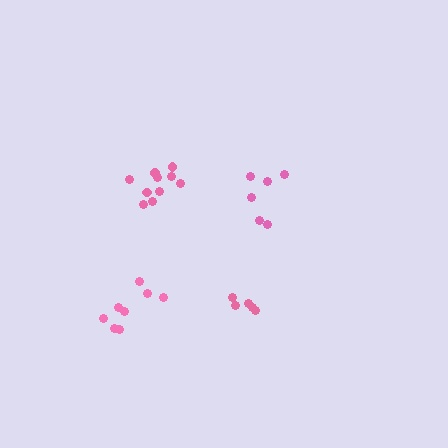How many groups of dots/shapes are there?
There are 4 groups.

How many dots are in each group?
Group 1: 5 dots, Group 2: 8 dots, Group 3: 10 dots, Group 4: 6 dots (29 total).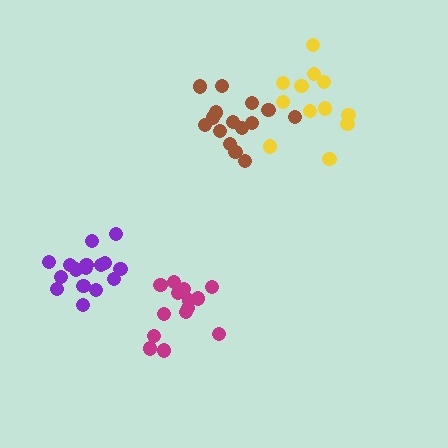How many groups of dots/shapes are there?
There are 4 groups.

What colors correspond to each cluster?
The clusters are colored: brown, yellow, magenta, purple.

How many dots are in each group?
Group 1: 15 dots, Group 2: 12 dots, Group 3: 14 dots, Group 4: 16 dots (57 total).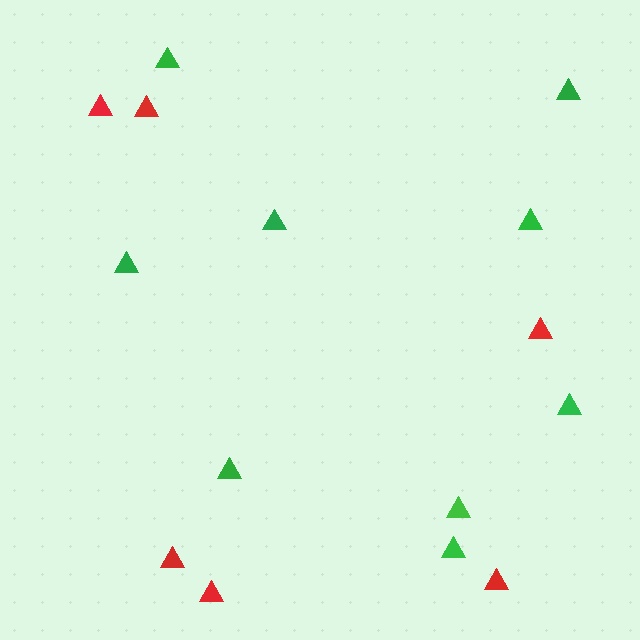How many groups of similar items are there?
There are 2 groups: one group of green triangles (9) and one group of red triangles (6).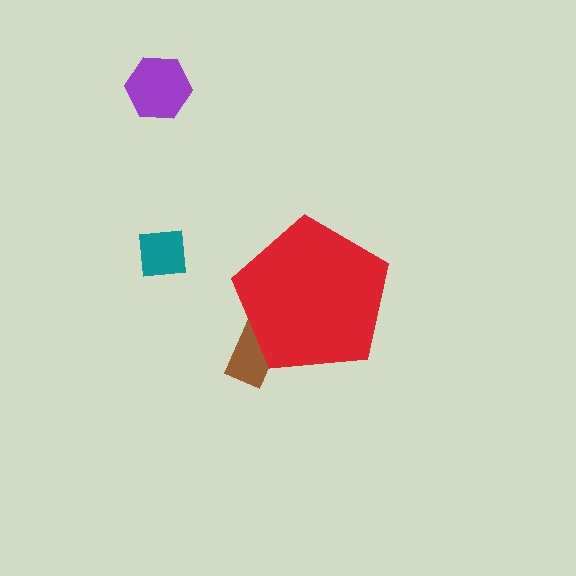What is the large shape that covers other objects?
A red pentagon.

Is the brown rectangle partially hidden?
Yes, the brown rectangle is partially hidden behind the red pentagon.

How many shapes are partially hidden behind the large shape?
1 shape is partially hidden.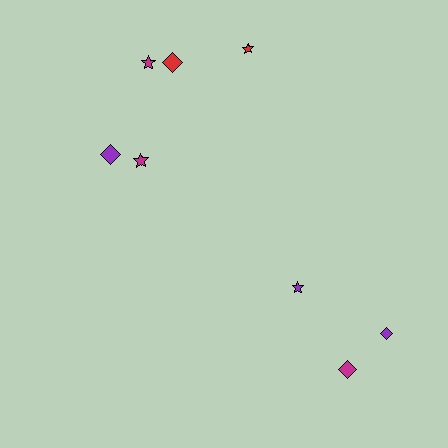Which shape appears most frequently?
Star, with 4 objects.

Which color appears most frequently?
Magenta, with 3 objects.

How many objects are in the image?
There are 8 objects.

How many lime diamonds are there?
There are no lime diamonds.